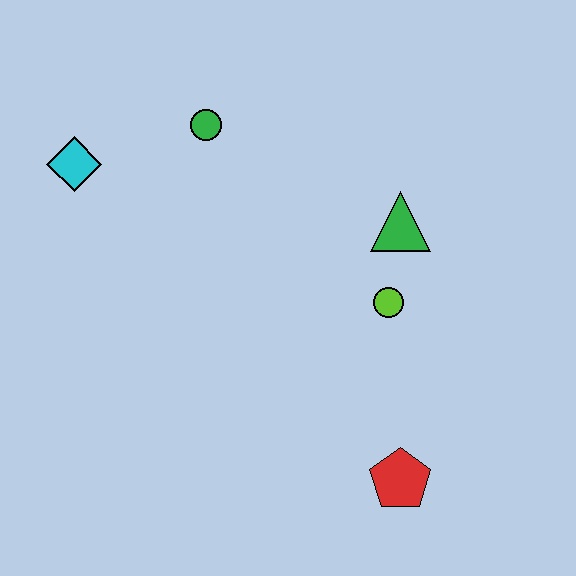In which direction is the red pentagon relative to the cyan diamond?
The red pentagon is to the right of the cyan diamond.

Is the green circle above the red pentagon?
Yes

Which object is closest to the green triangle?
The lime circle is closest to the green triangle.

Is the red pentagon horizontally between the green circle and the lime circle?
No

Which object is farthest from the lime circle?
The cyan diamond is farthest from the lime circle.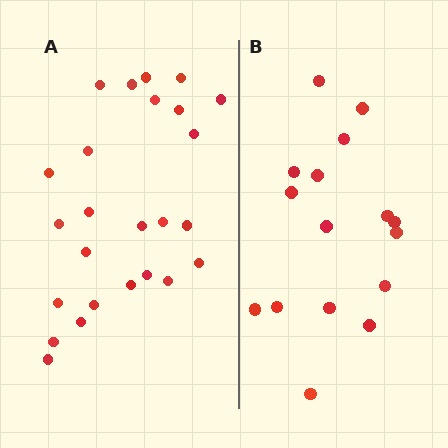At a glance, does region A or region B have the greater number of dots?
Region A (the left region) has more dots.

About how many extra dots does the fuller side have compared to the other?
Region A has roughly 8 or so more dots than region B.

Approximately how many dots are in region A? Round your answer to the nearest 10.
About 20 dots. (The exact count is 25, which rounds to 20.)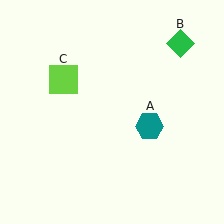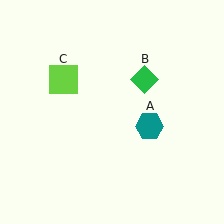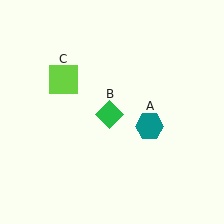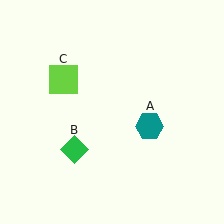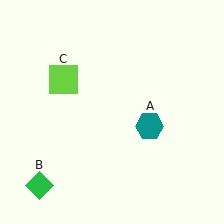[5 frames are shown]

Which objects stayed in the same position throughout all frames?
Teal hexagon (object A) and lime square (object C) remained stationary.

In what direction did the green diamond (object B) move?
The green diamond (object B) moved down and to the left.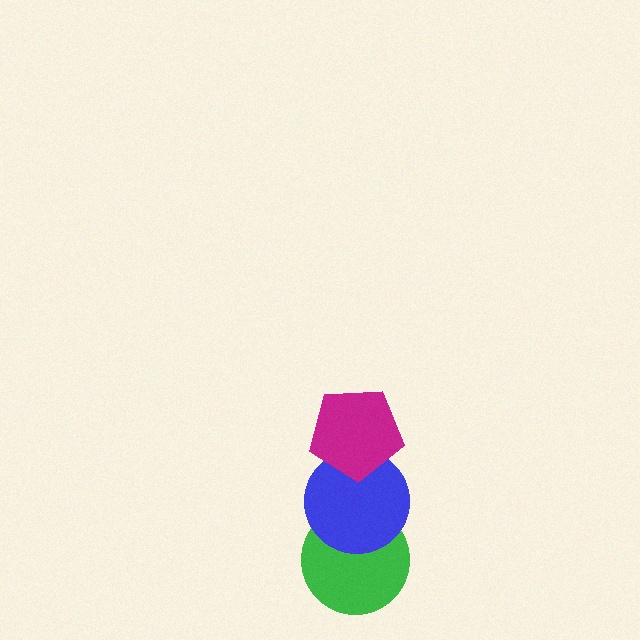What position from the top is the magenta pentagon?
The magenta pentagon is 1st from the top.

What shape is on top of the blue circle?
The magenta pentagon is on top of the blue circle.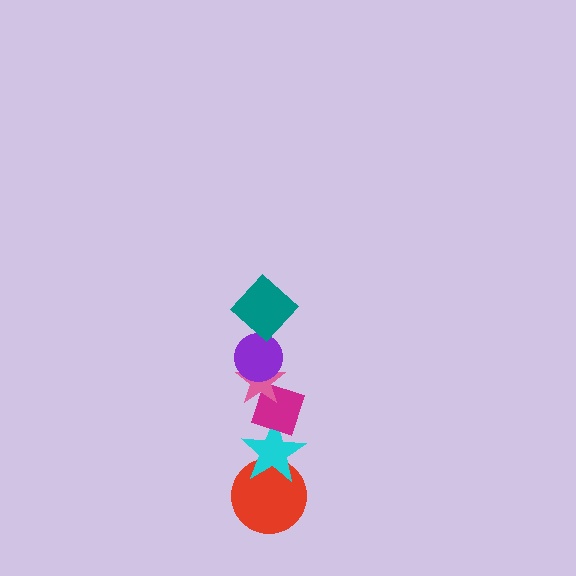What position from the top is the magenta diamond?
The magenta diamond is 4th from the top.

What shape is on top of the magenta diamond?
The pink star is on top of the magenta diamond.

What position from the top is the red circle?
The red circle is 6th from the top.